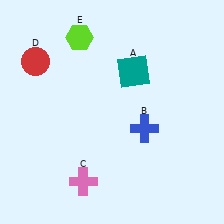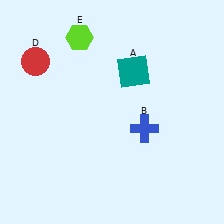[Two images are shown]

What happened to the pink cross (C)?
The pink cross (C) was removed in Image 2. It was in the bottom-left area of Image 1.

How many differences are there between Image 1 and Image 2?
There is 1 difference between the two images.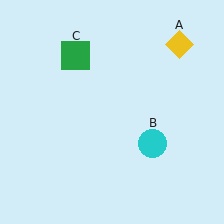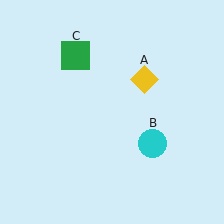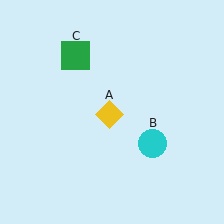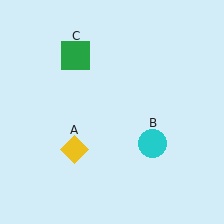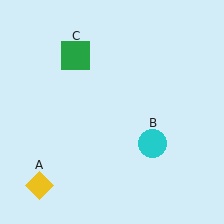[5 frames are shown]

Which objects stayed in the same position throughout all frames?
Cyan circle (object B) and green square (object C) remained stationary.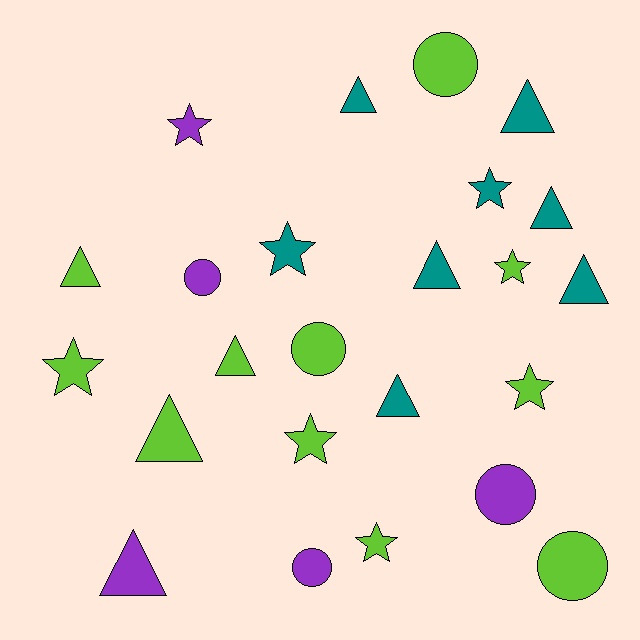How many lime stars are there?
There are 5 lime stars.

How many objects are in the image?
There are 24 objects.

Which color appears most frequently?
Lime, with 11 objects.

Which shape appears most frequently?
Triangle, with 10 objects.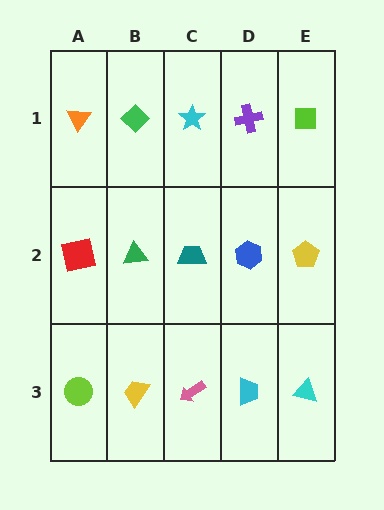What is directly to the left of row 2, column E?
A blue hexagon.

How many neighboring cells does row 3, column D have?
3.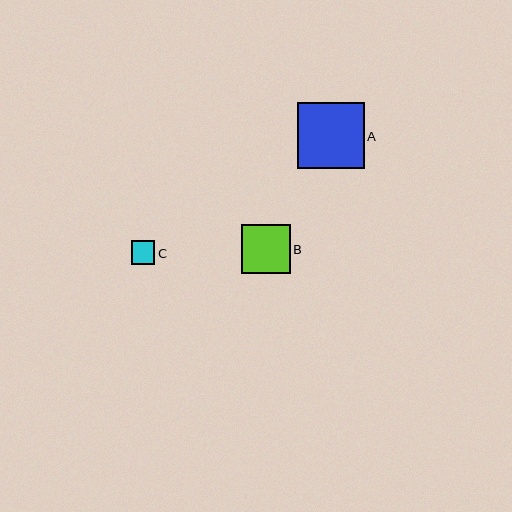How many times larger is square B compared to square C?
Square B is approximately 2.1 times the size of square C.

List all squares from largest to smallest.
From largest to smallest: A, B, C.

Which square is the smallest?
Square C is the smallest with a size of approximately 24 pixels.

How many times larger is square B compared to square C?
Square B is approximately 2.1 times the size of square C.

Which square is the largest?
Square A is the largest with a size of approximately 66 pixels.